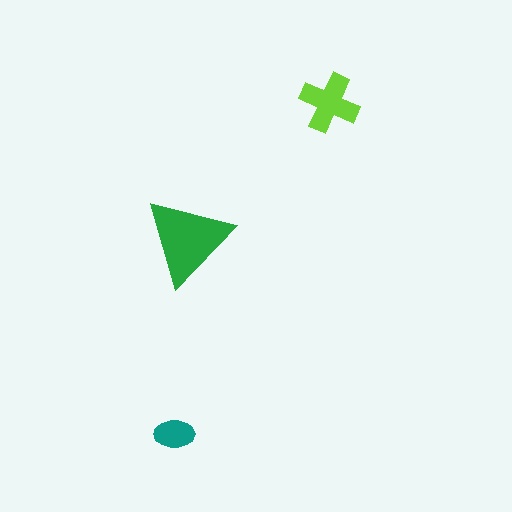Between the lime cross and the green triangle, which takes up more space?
The green triangle.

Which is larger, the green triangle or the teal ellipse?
The green triangle.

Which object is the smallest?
The teal ellipse.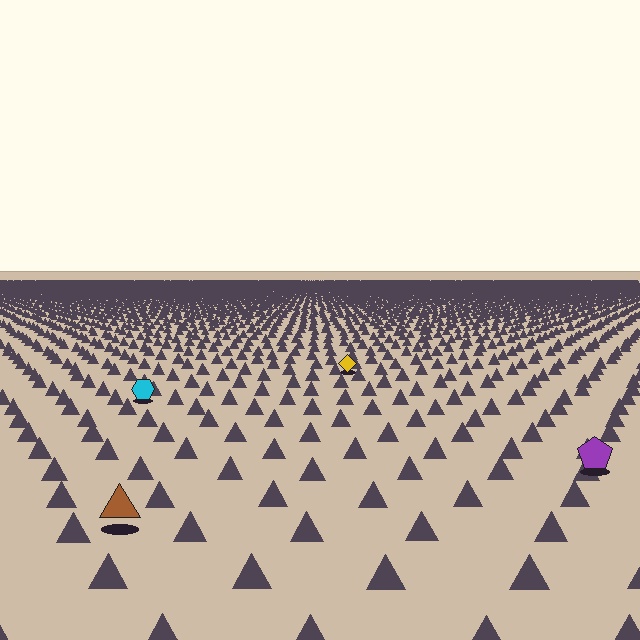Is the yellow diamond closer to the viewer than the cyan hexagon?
No. The cyan hexagon is closer — you can tell from the texture gradient: the ground texture is coarser near it.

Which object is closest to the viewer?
The brown triangle is closest. The texture marks near it are larger and more spread out.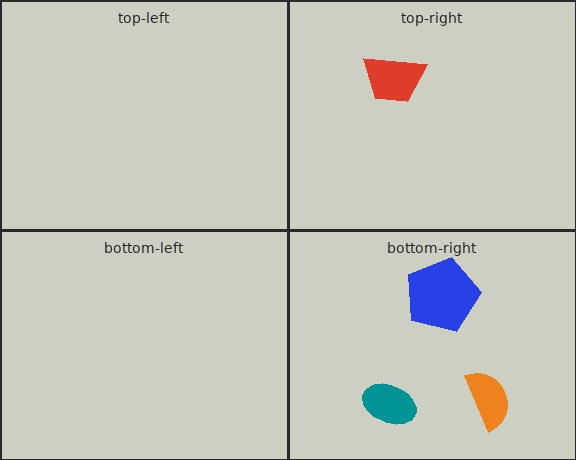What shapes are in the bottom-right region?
The orange semicircle, the blue pentagon, the teal ellipse.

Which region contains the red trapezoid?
The top-right region.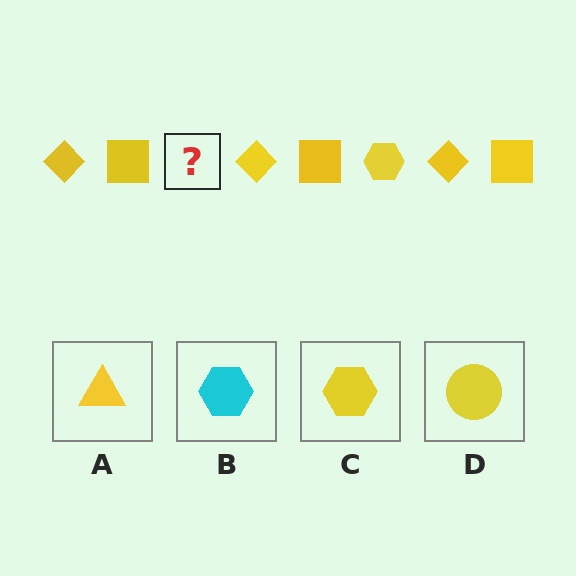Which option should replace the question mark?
Option C.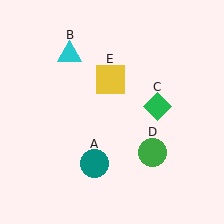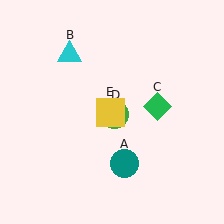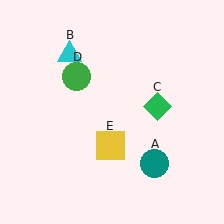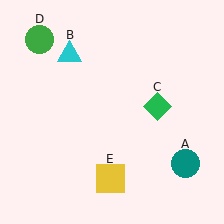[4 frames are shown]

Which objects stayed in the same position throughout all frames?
Cyan triangle (object B) and green diamond (object C) remained stationary.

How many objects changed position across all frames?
3 objects changed position: teal circle (object A), green circle (object D), yellow square (object E).